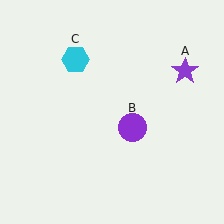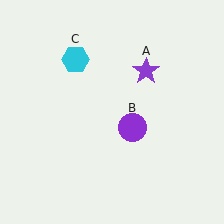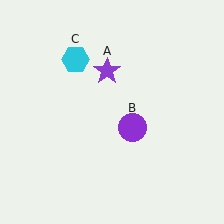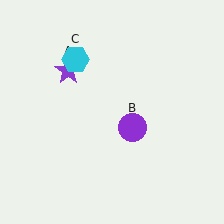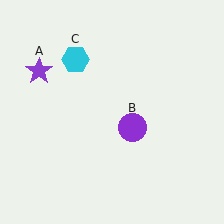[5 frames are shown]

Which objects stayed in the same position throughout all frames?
Purple circle (object B) and cyan hexagon (object C) remained stationary.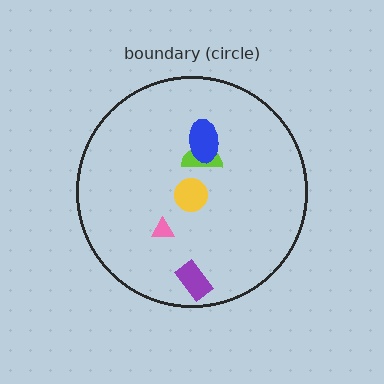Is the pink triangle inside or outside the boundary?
Inside.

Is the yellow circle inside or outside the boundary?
Inside.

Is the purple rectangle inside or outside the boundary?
Inside.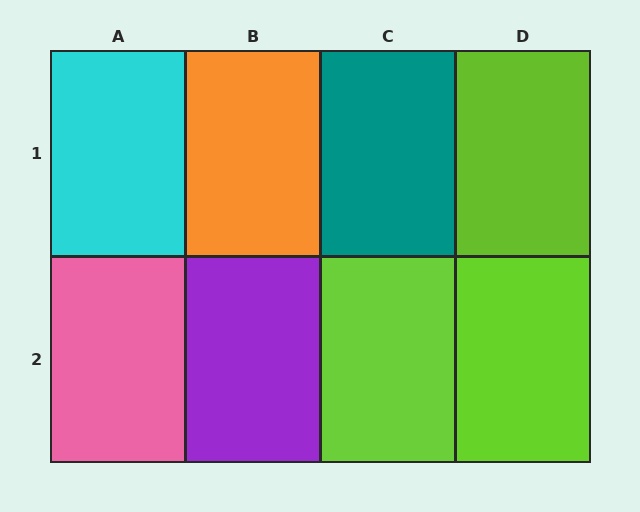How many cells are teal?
1 cell is teal.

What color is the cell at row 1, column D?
Lime.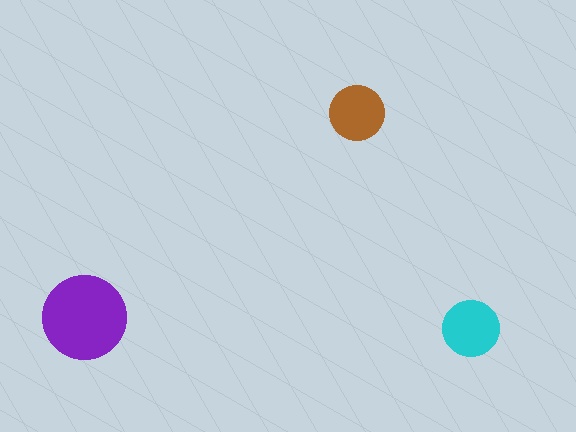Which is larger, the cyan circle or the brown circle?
The cyan one.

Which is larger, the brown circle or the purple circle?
The purple one.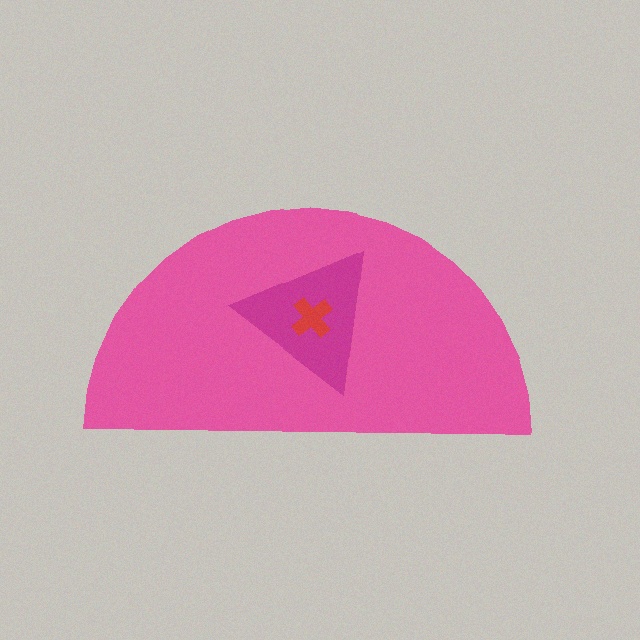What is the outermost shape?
The pink semicircle.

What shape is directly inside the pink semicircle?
The magenta triangle.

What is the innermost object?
The red cross.